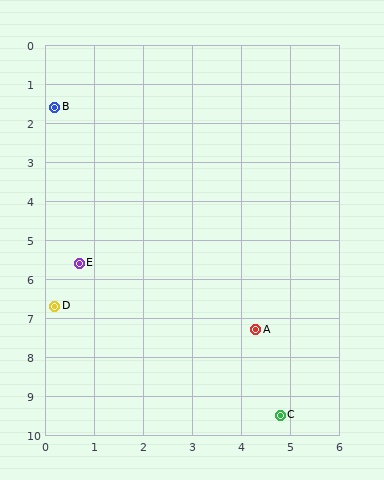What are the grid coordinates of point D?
Point D is at approximately (0.2, 6.7).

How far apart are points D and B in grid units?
Points D and B are about 5.1 grid units apart.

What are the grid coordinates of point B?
Point B is at approximately (0.2, 1.6).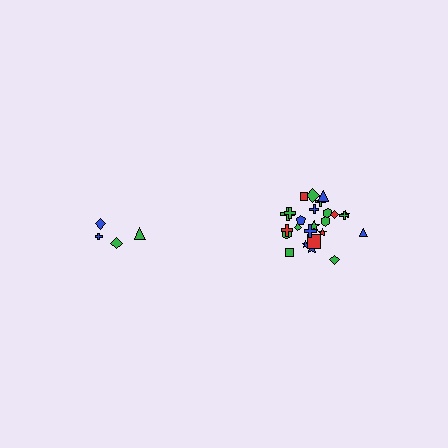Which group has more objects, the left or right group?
The right group.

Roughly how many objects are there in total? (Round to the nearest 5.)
Roughly 30 objects in total.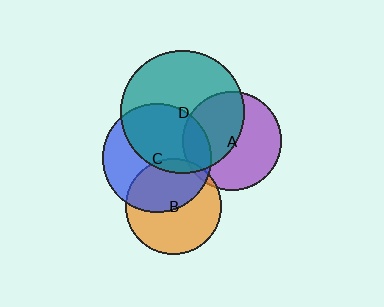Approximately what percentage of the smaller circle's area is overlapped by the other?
Approximately 15%.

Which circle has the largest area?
Circle D (teal).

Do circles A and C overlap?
Yes.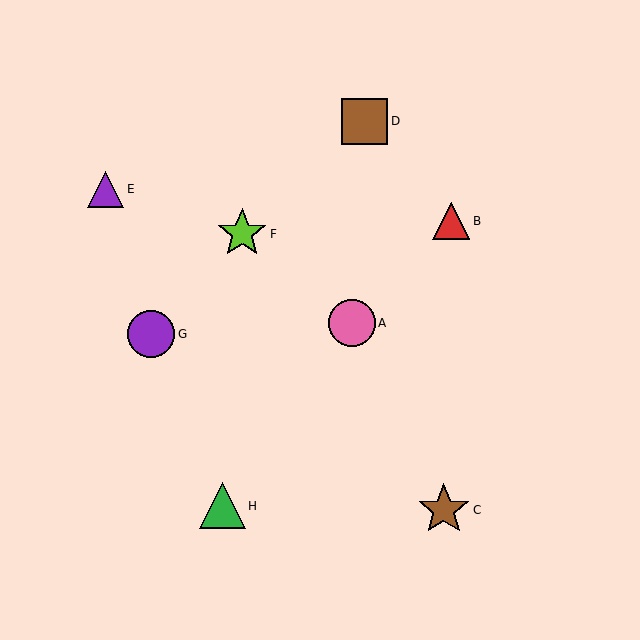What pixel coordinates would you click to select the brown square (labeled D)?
Click at (365, 121) to select the brown square D.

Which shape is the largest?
The brown star (labeled C) is the largest.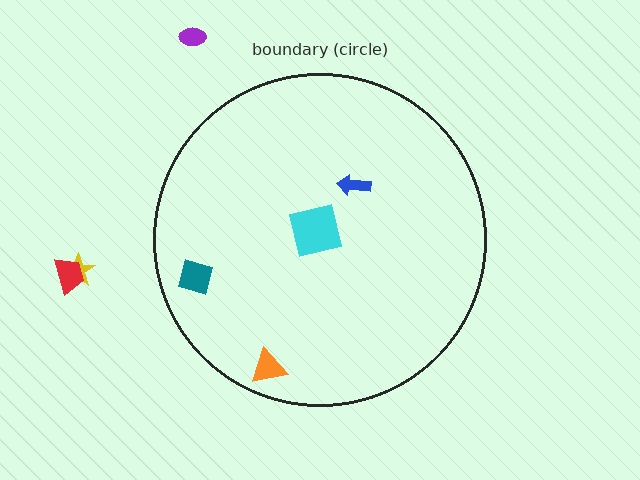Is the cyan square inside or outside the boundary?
Inside.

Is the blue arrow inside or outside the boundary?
Inside.